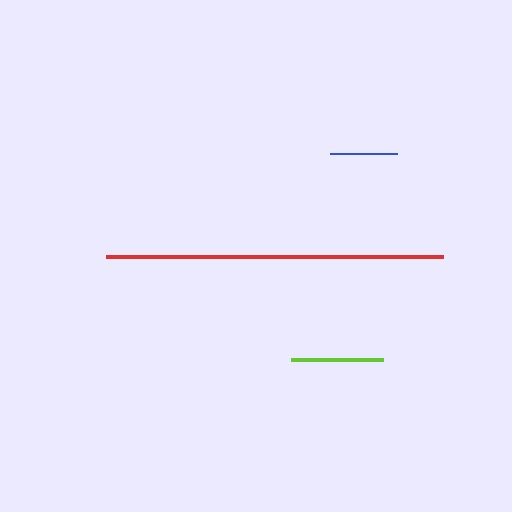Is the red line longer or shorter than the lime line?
The red line is longer than the lime line.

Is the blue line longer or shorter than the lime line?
The lime line is longer than the blue line.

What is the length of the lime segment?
The lime segment is approximately 92 pixels long.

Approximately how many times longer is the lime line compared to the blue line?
The lime line is approximately 1.4 times the length of the blue line.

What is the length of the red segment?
The red segment is approximately 337 pixels long.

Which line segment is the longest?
The red line is the longest at approximately 337 pixels.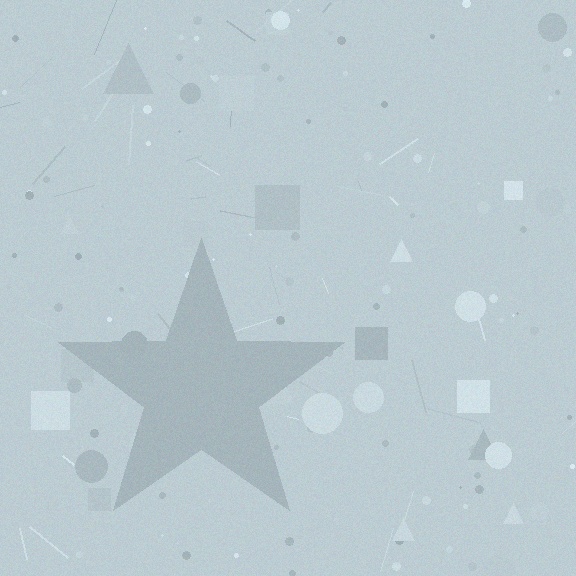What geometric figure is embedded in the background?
A star is embedded in the background.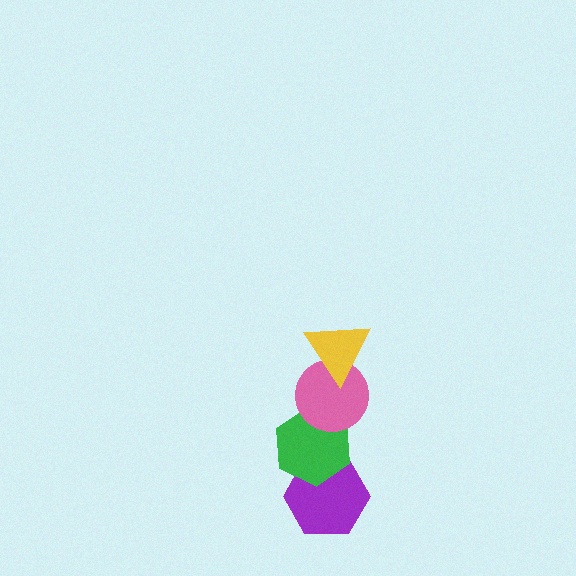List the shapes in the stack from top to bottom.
From top to bottom: the yellow triangle, the pink circle, the green hexagon, the purple hexagon.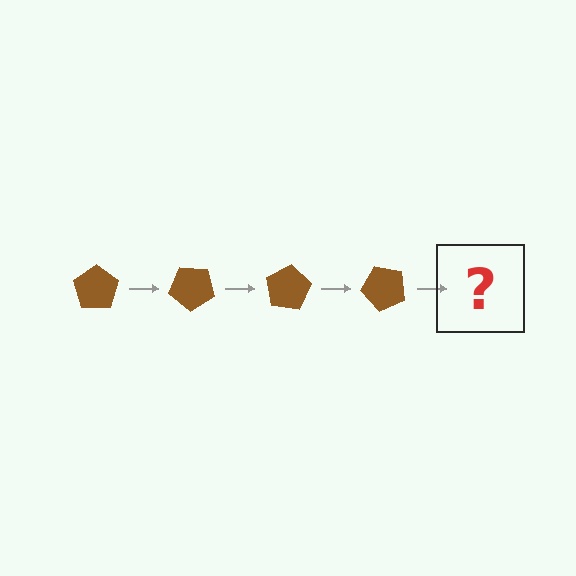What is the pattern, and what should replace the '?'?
The pattern is that the pentagon rotates 40 degrees each step. The '?' should be a brown pentagon rotated 160 degrees.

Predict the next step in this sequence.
The next step is a brown pentagon rotated 160 degrees.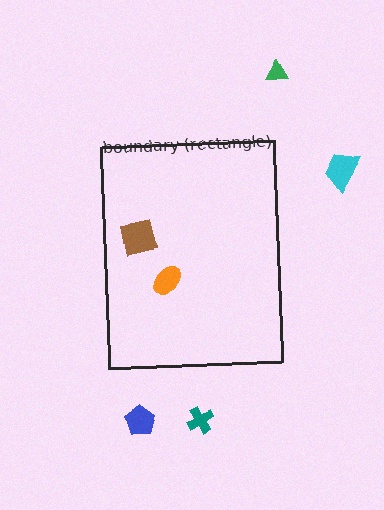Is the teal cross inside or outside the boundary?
Outside.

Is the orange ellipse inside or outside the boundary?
Inside.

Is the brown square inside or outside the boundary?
Inside.